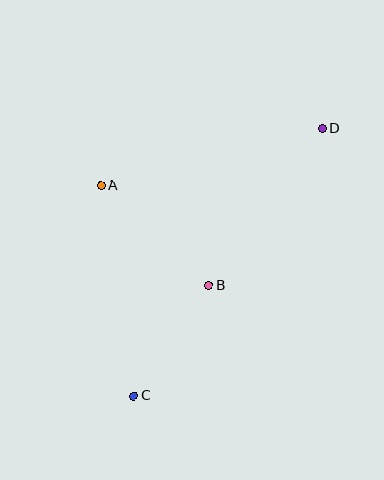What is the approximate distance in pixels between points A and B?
The distance between A and B is approximately 147 pixels.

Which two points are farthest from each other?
Points C and D are farthest from each other.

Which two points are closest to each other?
Points B and C are closest to each other.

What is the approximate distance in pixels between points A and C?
The distance between A and C is approximately 212 pixels.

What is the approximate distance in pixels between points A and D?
The distance between A and D is approximately 229 pixels.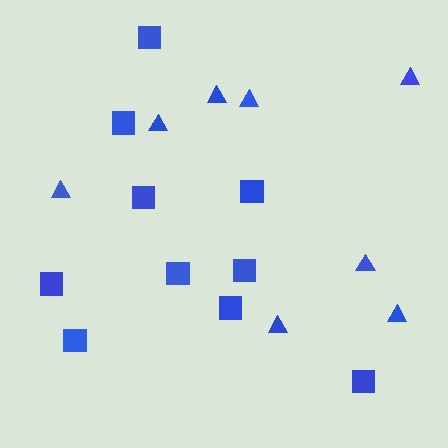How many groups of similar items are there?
There are 2 groups: one group of triangles (8) and one group of squares (10).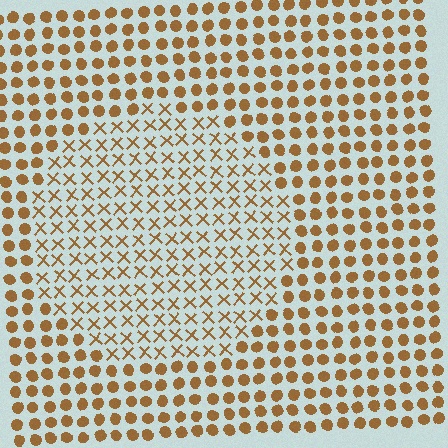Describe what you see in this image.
The image is filled with small brown elements arranged in a uniform grid. A circle-shaped region contains X marks, while the surrounding area contains circles. The boundary is defined purely by the change in element shape.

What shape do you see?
I see a circle.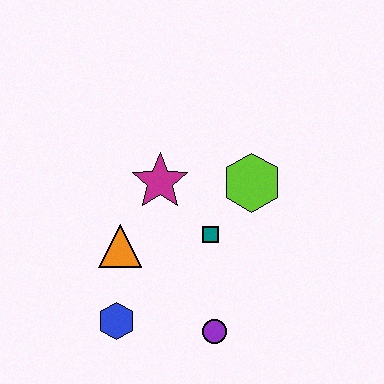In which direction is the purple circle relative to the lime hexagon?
The purple circle is below the lime hexagon.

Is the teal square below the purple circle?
No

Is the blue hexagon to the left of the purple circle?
Yes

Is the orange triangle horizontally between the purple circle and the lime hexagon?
No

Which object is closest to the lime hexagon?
The teal square is closest to the lime hexagon.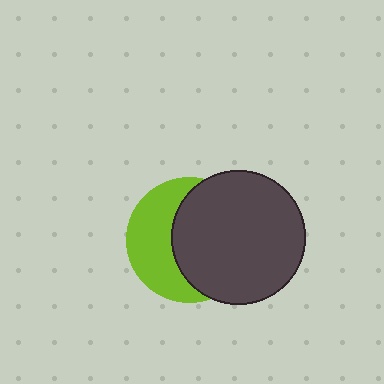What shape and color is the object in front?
The object in front is a dark gray circle.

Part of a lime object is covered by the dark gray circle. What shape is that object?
It is a circle.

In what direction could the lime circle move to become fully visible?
The lime circle could move left. That would shift it out from behind the dark gray circle entirely.